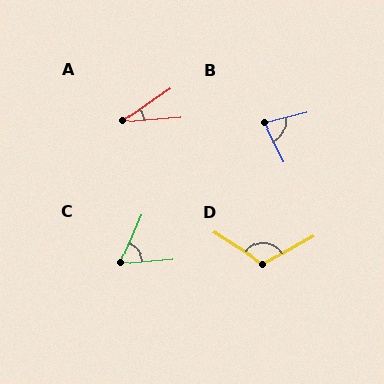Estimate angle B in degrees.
Approximately 78 degrees.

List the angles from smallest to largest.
A (30°), C (62°), B (78°), D (117°).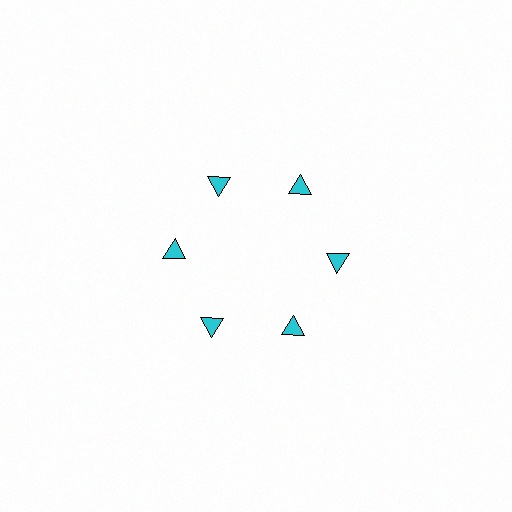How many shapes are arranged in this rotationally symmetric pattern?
There are 6 shapes, arranged in 6 groups of 1.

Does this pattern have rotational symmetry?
Yes, this pattern has 6-fold rotational symmetry. It looks the same after rotating 60 degrees around the center.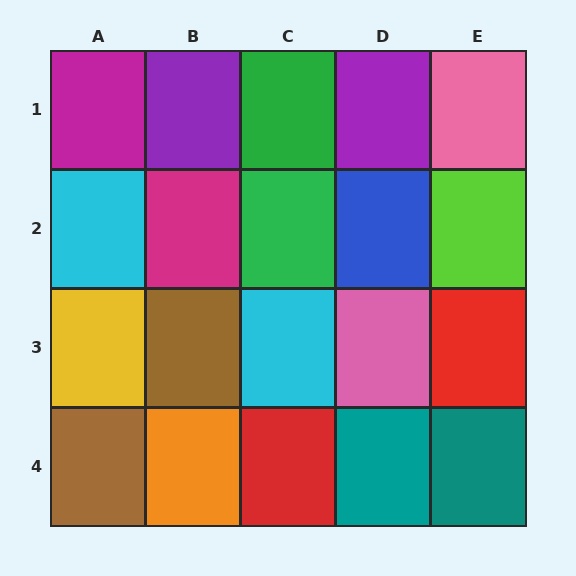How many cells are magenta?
2 cells are magenta.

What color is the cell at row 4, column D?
Teal.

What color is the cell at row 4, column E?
Teal.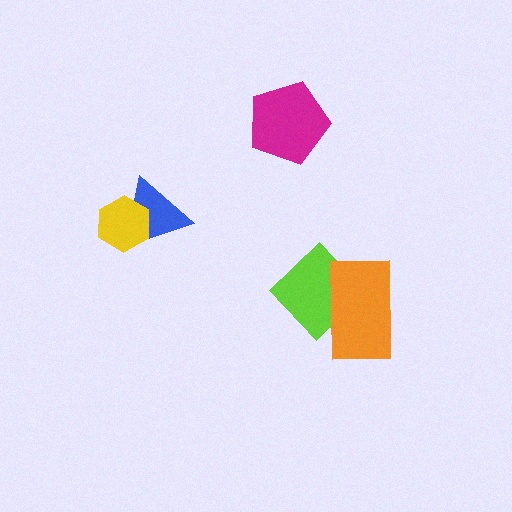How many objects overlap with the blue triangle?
1 object overlaps with the blue triangle.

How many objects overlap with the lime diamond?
1 object overlaps with the lime diamond.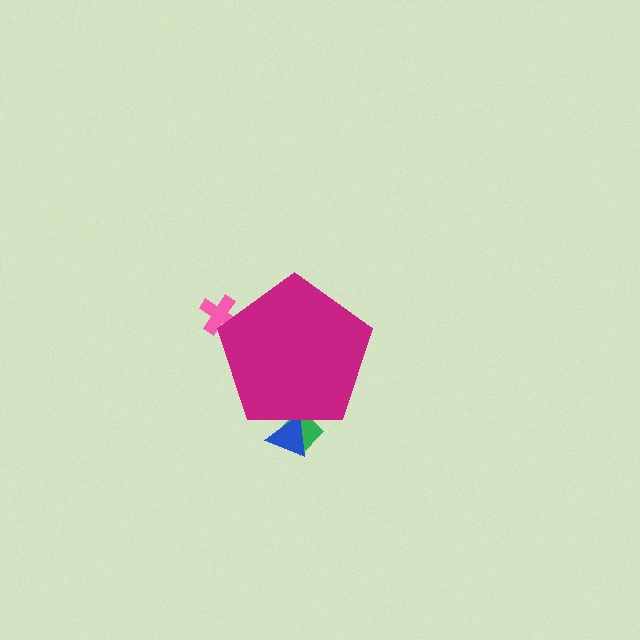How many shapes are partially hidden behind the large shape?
3 shapes are partially hidden.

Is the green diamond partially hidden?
Yes, the green diamond is partially hidden behind the magenta pentagon.